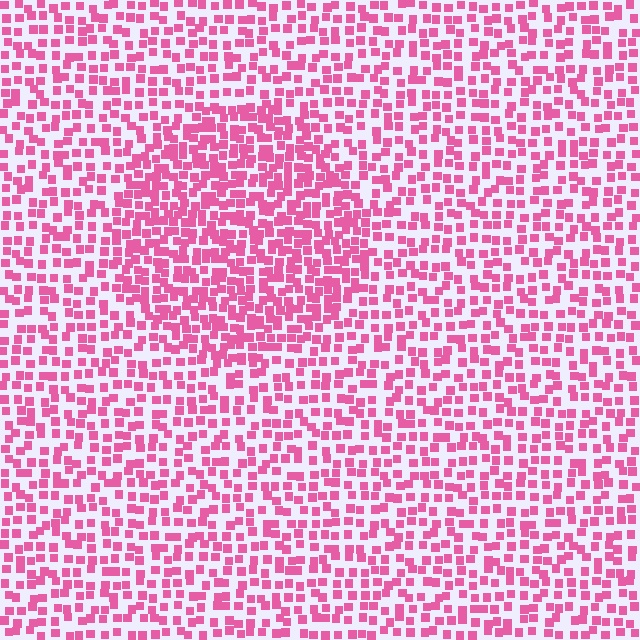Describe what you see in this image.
The image contains small pink elements arranged at two different densities. A circle-shaped region is visible where the elements are more densely packed than the surrounding area.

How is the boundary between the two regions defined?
The boundary is defined by a change in element density (approximately 1.7x ratio). All elements are the same color, size, and shape.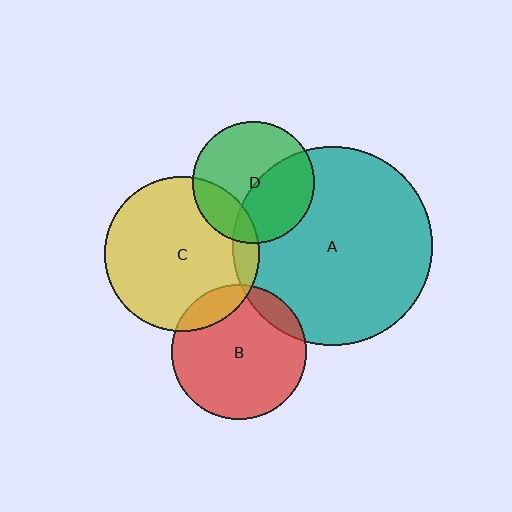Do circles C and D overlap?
Yes.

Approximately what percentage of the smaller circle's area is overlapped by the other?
Approximately 20%.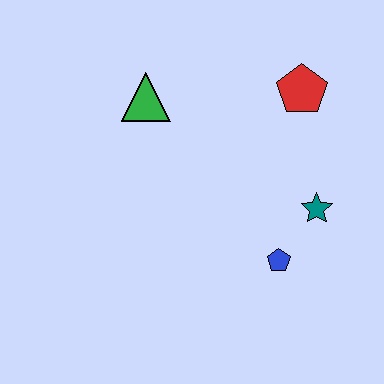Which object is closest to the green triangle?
The red pentagon is closest to the green triangle.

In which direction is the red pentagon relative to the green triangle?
The red pentagon is to the right of the green triangle.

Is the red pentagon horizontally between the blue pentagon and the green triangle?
No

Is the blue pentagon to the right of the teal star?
No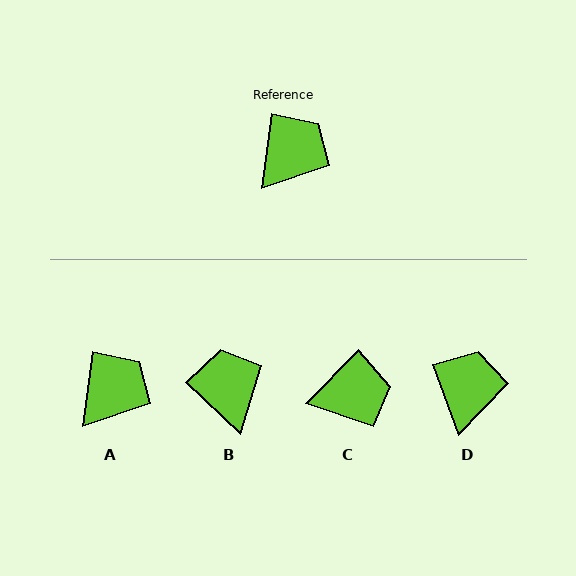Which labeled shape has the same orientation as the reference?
A.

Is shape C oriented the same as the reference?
No, it is off by about 37 degrees.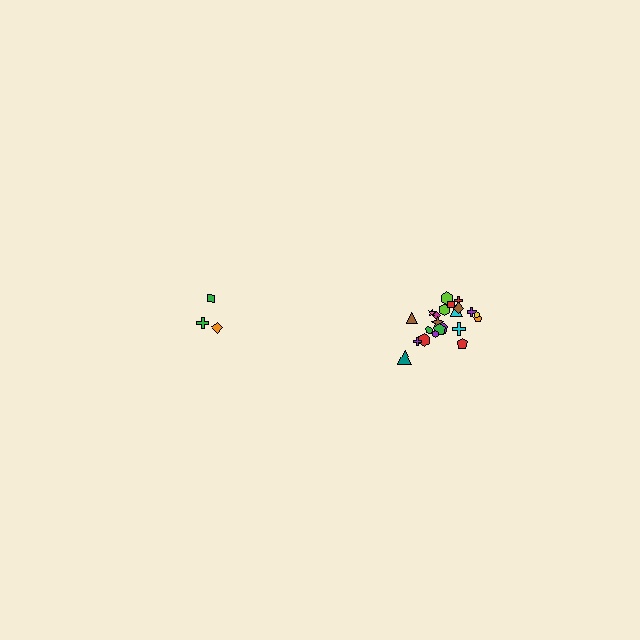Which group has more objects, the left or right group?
The right group.